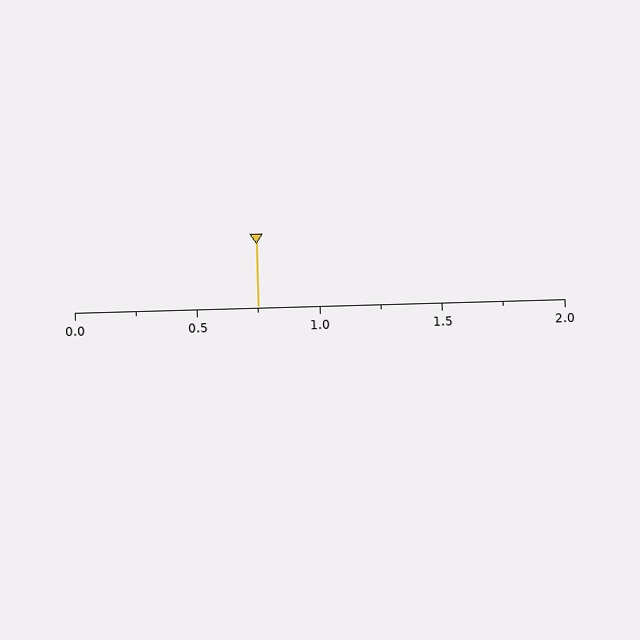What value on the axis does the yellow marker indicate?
The marker indicates approximately 0.75.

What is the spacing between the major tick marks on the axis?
The major ticks are spaced 0.5 apart.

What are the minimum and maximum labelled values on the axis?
The axis runs from 0.0 to 2.0.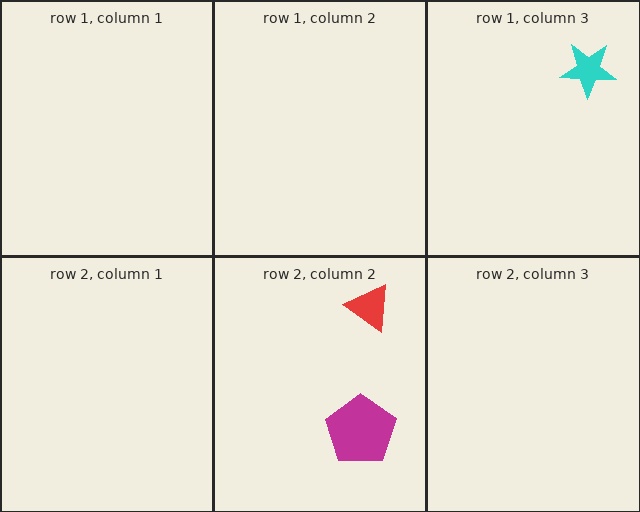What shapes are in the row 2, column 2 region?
The red triangle, the magenta pentagon.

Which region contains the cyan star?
The row 1, column 3 region.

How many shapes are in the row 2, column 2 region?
2.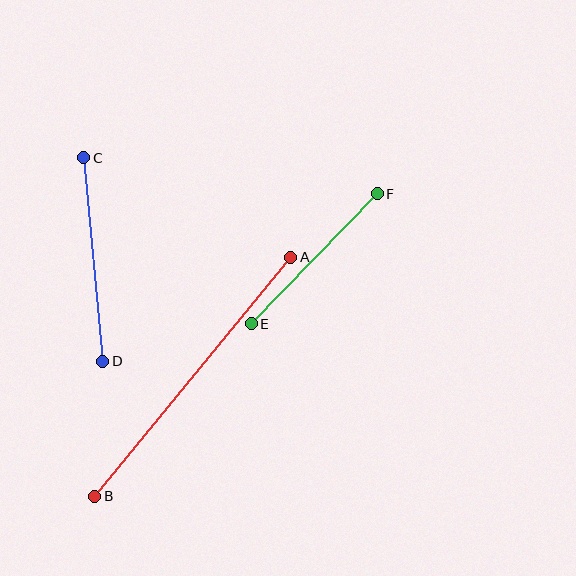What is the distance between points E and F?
The distance is approximately 181 pixels.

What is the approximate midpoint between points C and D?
The midpoint is at approximately (93, 260) pixels.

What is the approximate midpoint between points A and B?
The midpoint is at approximately (193, 377) pixels.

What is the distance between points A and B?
The distance is approximately 309 pixels.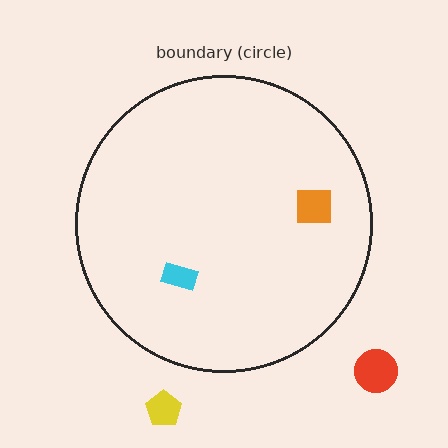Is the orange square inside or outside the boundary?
Inside.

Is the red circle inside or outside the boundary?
Outside.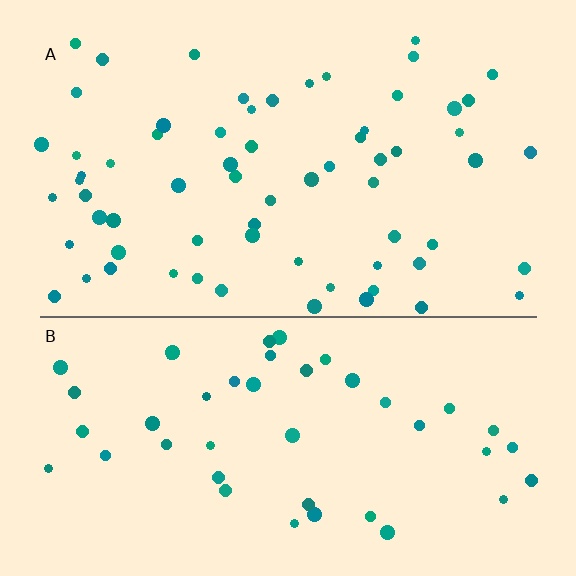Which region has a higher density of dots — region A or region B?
A (the top).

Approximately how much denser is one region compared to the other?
Approximately 1.5× — region A over region B.